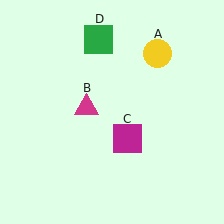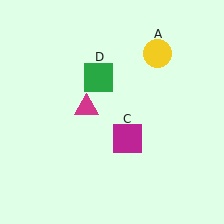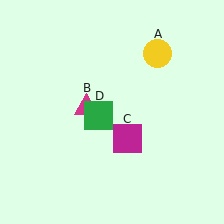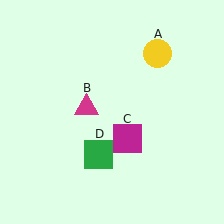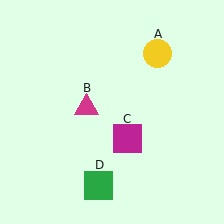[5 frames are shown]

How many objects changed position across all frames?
1 object changed position: green square (object D).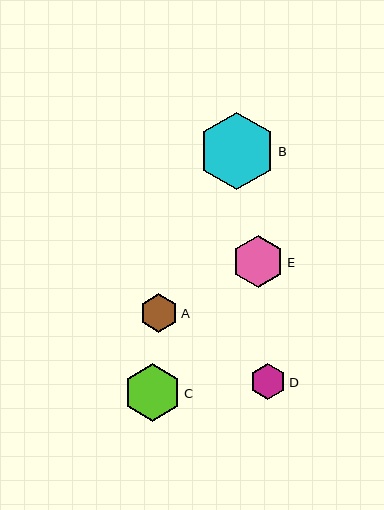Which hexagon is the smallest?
Hexagon D is the smallest with a size of approximately 36 pixels.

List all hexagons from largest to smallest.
From largest to smallest: B, C, E, A, D.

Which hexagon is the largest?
Hexagon B is the largest with a size of approximately 77 pixels.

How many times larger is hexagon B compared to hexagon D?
Hexagon B is approximately 2.1 times the size of hexagon D.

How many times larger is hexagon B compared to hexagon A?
Hexagon B is approximately 2.0 times the size of hexagon A.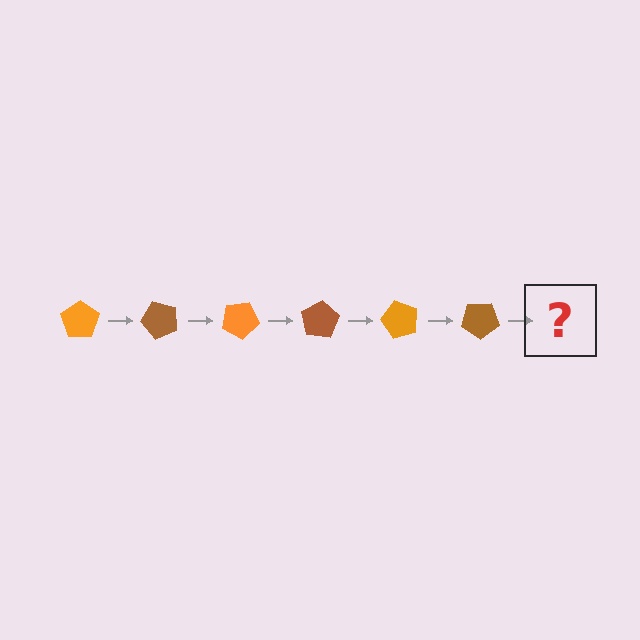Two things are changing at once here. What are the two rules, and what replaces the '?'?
The two rules are that it rotates 50 degrees each step and the color cycles through orange and brown. The '?' should be an orange pentagon, rotated 300 degrees from the start.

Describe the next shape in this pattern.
It should be an orange pentagon, rotated 300 degrees from the start.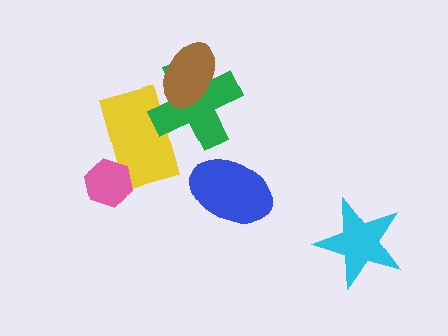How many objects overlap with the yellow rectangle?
2 objects overlap with the yellow rectangle.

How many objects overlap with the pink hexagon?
1 object overlaps with the pink hexagon.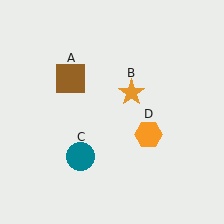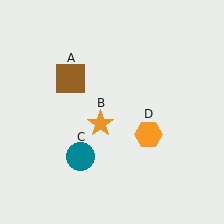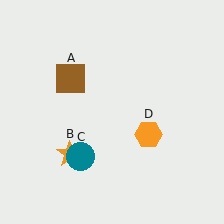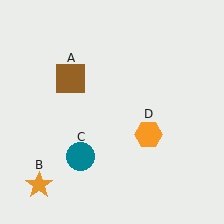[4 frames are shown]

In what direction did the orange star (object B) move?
The orange star (object B) moved down and to the left.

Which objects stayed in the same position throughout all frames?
Brown square (object A) and teal circle (object C) and orange hexagon (object D) remained stationary.